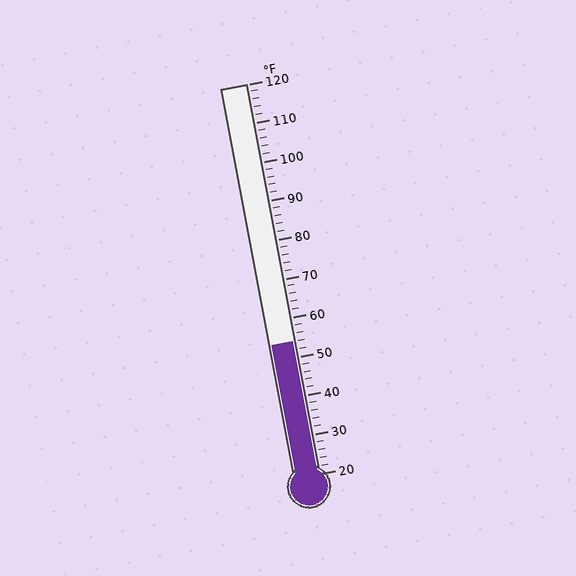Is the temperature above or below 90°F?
The temperature is below 90°F.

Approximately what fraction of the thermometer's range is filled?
The thermometer is filled to approximately 35% of its range.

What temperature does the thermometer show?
The thermometer shows approximately 54°F.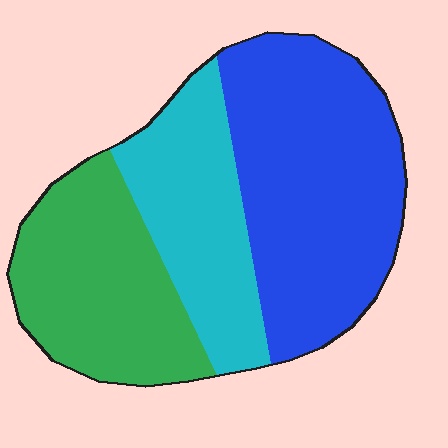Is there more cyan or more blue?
Blue.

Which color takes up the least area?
Cyan, at roughly 25%.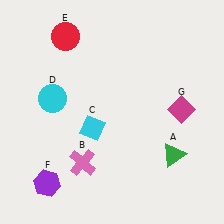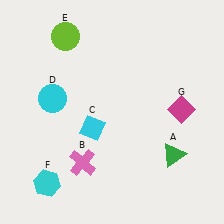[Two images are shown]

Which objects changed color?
E changed from red to lime. F changed from purple to cyan.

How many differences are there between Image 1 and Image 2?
There are 2 differences between the two images.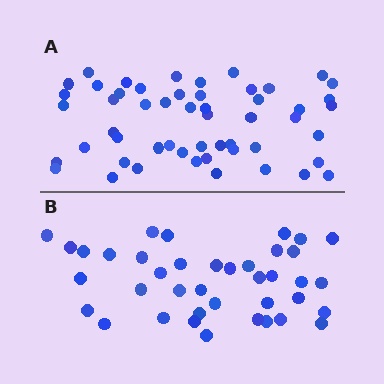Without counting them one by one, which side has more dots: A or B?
Region A (the top region) has more dots.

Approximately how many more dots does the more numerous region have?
Region A has approximately 15 more dots than region B.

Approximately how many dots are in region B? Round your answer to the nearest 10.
About 40 dots. (The exact count is 39, which rounds to 40.)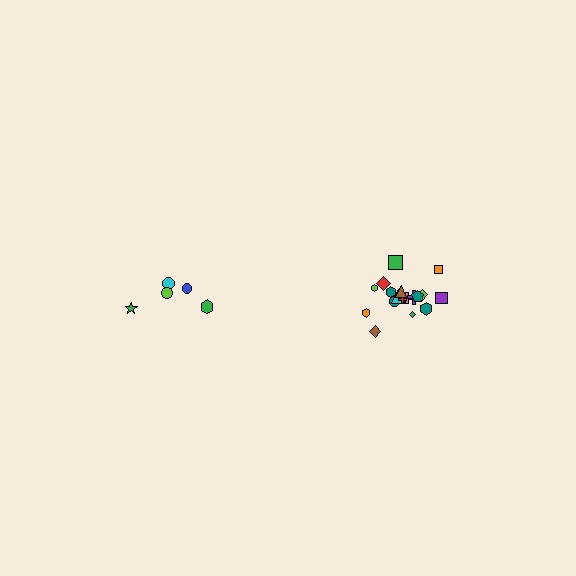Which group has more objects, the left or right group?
The right group.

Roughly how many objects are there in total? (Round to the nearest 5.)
Roughly 25 objects in total.